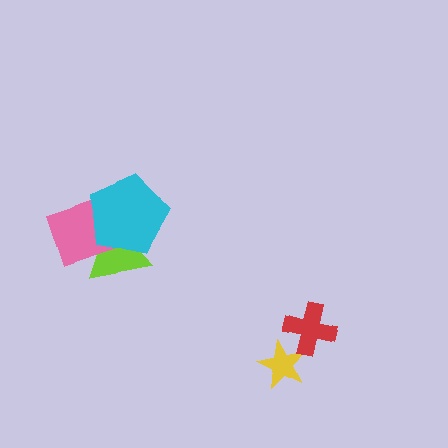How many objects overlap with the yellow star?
1 object overlaps with the yellow star.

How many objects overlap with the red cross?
1 object overlaps with the red cross.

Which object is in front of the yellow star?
The red cross is in front of the yellow star.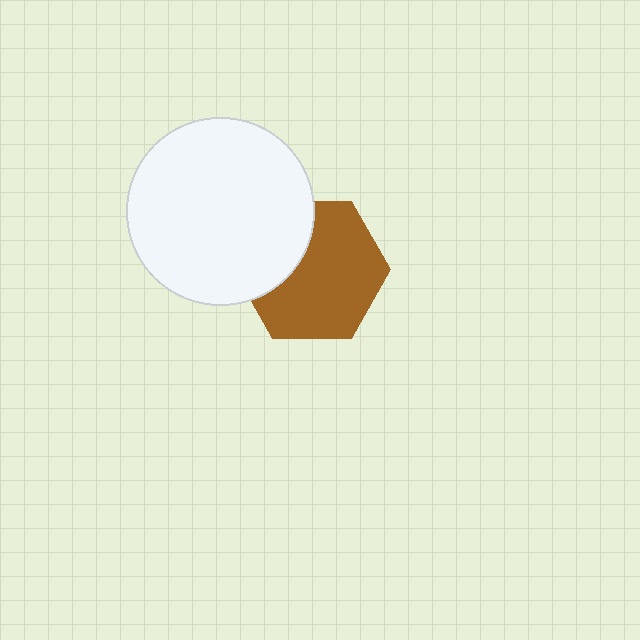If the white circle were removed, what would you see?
You would see the complete brown hexagon.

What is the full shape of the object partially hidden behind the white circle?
The partially hidden object is a brown hexagon.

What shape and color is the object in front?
The object in front is a white circle.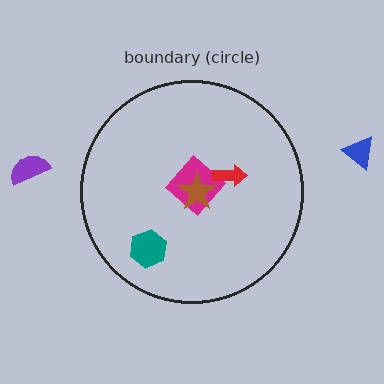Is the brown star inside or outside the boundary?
Inside.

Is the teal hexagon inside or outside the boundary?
Inside.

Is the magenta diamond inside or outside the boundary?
Inside.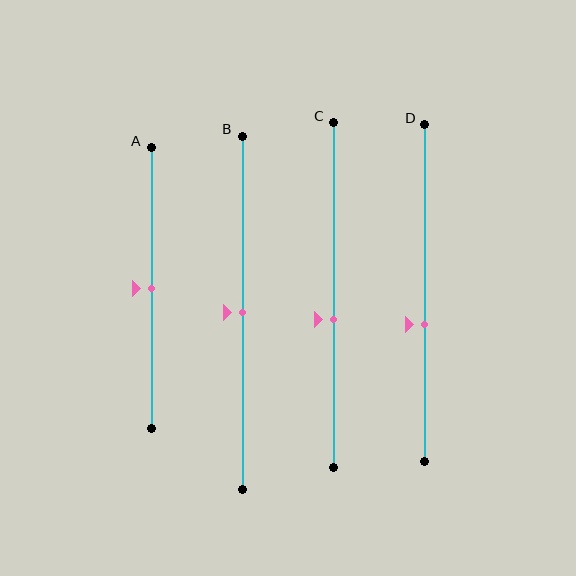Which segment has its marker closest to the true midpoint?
Segment A has its marker closest to the true midpoint.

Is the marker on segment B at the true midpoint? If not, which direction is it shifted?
Yes, the marker on segment B is at the true midpoint.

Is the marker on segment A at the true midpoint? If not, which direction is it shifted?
Yes, the marker on segment A is at the true midpoint.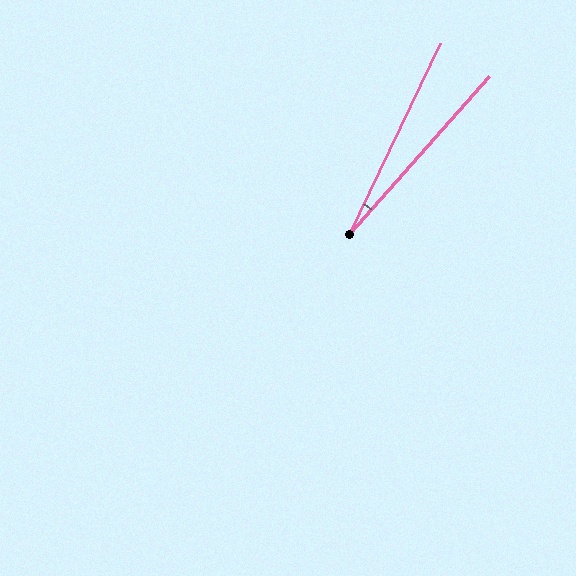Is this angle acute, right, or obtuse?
It is acute.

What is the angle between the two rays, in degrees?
Approximately 16 degrees.